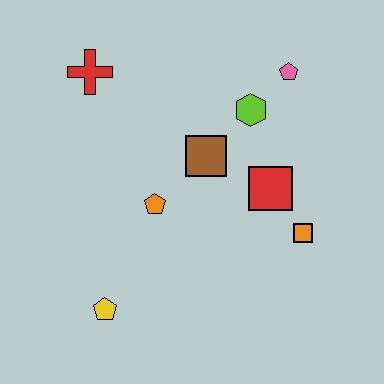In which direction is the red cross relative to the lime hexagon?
The red cross is to the left of the lime hexagon.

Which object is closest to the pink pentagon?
The lime hexagon is closest to the pink pentagon.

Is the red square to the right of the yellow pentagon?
Yes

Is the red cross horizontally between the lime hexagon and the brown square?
No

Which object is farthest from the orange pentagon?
The pink pentagon is farthest from the orange pentagon.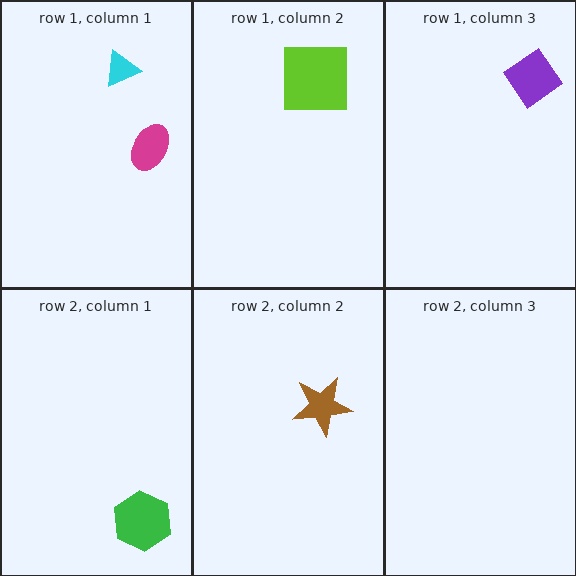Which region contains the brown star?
The row 2, column 2 region.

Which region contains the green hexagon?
The row 2, column 1 region.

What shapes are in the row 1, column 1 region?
The cyan triangle, the magenta ellipse.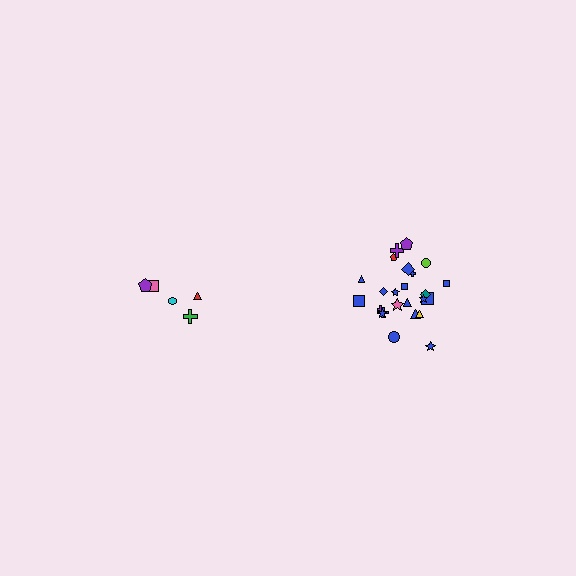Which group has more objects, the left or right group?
The right group.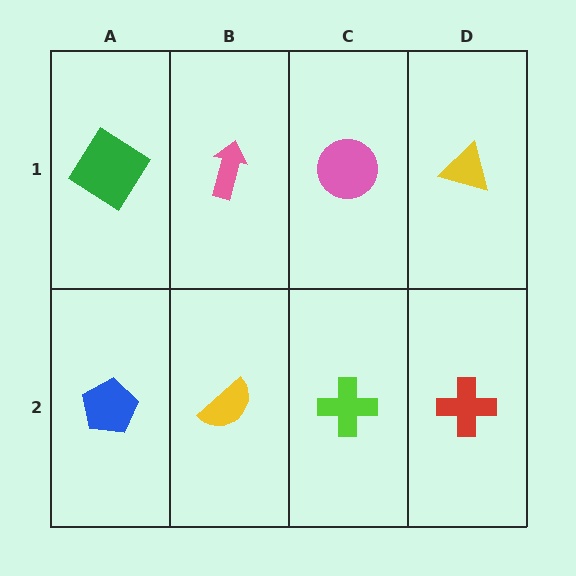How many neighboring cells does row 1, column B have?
3.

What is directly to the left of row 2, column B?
A blue pentagon.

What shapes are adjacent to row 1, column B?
A yellow semicircle (row 2, column B), a green diamond (row 1, column A), a pink circle (row 1, column C).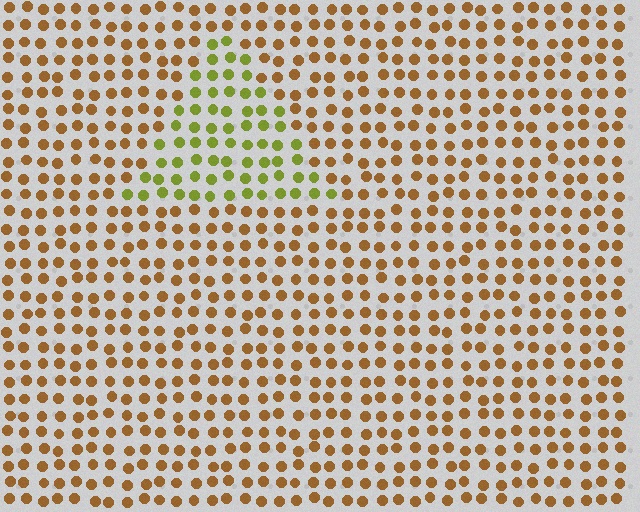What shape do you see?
I see a triangle.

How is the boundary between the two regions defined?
The boundary is defined purely by a slight shift in hue (about 46 degrees). Spacing, size, and orientation are identical on both sides.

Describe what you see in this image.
The image is filled with small brown elements in a uniform arrangement. A triangle-shaped region is visible where the elements are tinted to a slightly different hue, forming a subtle color boundary.